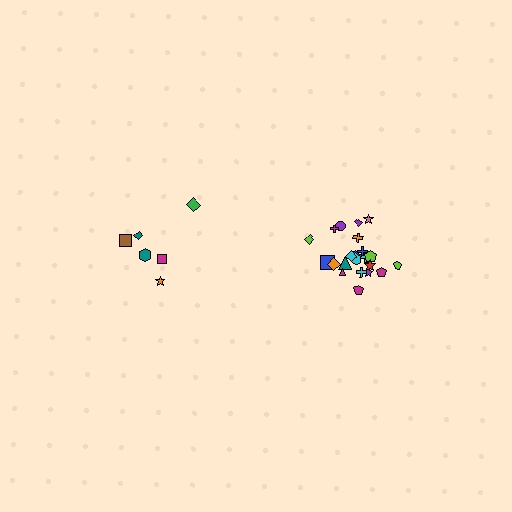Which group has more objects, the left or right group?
The right group.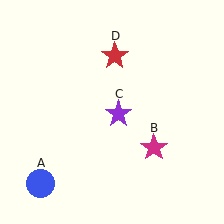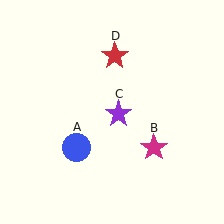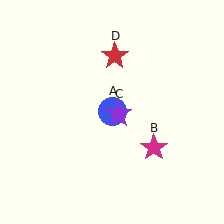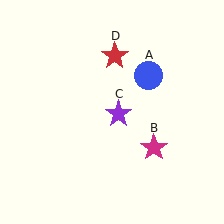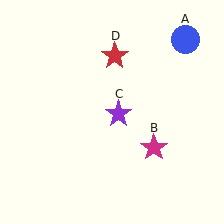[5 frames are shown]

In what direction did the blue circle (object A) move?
The blue circle (object A) moved up and to the right.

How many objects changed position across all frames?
1 object changed position: blue circle (object A).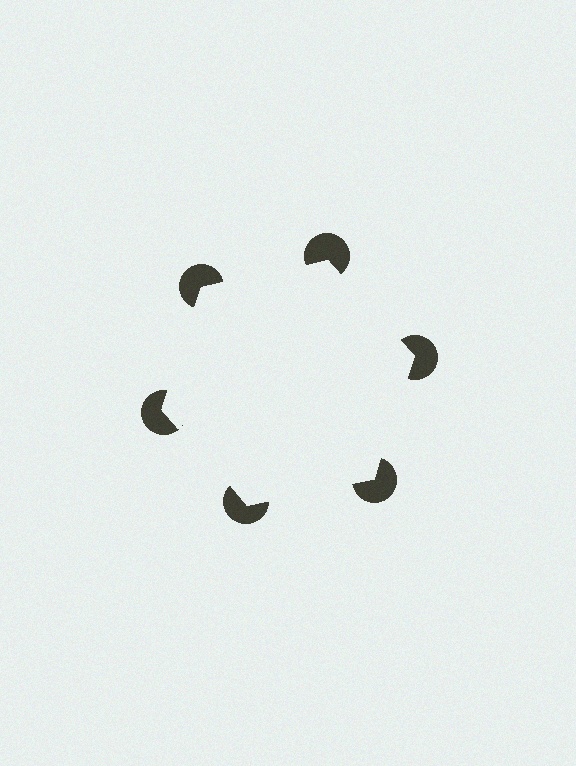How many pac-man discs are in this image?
There are 6 — one at each vertex of the illusory hexagon.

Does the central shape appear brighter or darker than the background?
It typically appears slightly brighter than the background, even though no actual brightness change is drawn.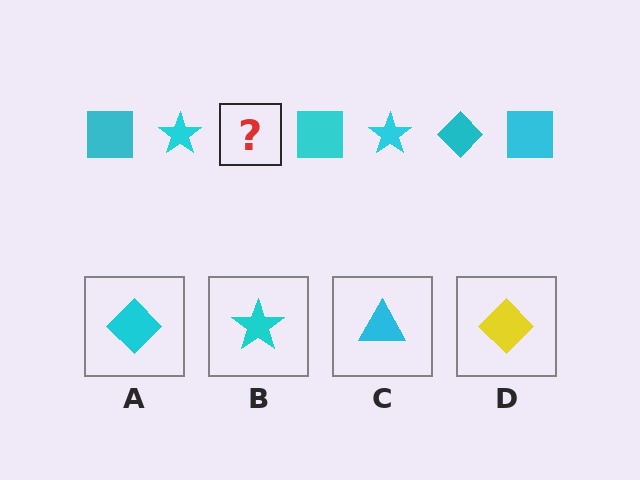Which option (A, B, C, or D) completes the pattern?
A.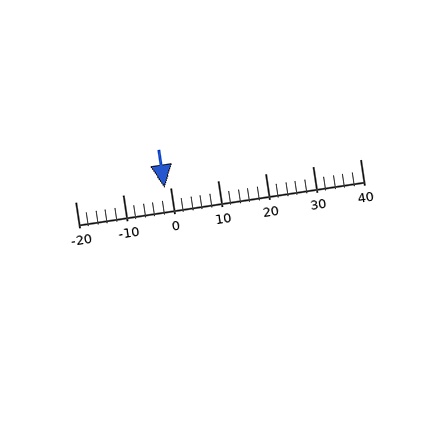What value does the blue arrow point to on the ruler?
The blue arrow points to approximately -1.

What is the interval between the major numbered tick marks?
The major tick marks are spaced 10 units apart.